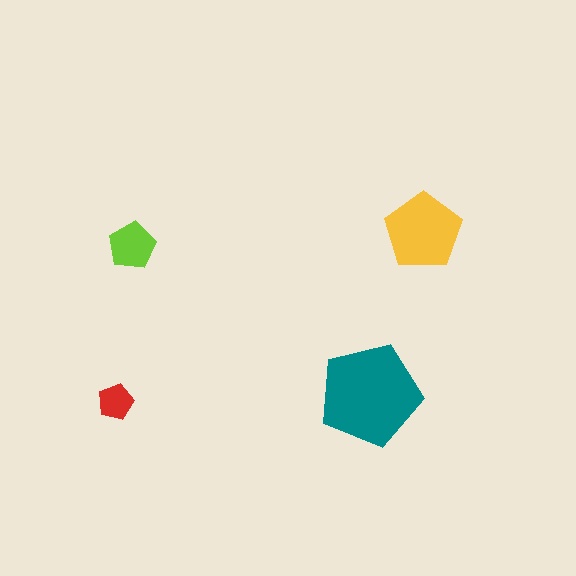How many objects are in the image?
There are 4 objects in the image.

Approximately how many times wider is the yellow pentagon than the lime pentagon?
About 1.5 times wider.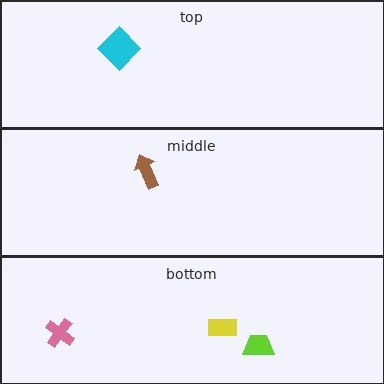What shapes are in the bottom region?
The lime trapezoid, the pink cross, the yellow rectangle.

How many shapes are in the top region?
1.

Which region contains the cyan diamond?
The top region.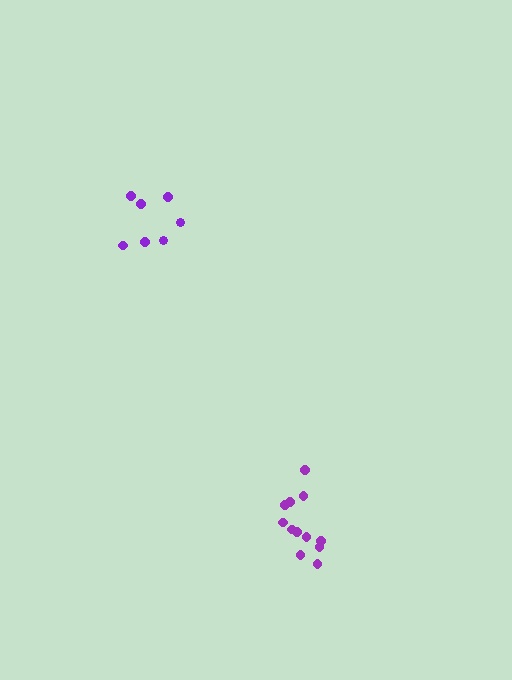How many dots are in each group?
Group 1: 12 dots, Group 2: 7 dots (19 total).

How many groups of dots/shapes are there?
There are 2 groups.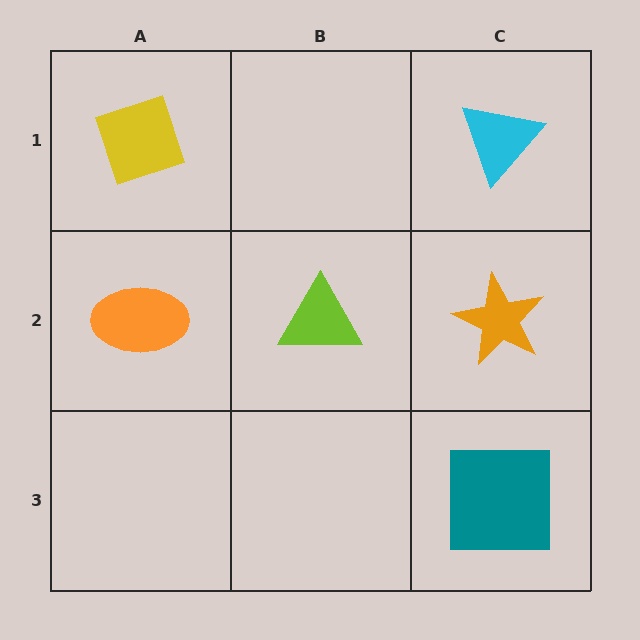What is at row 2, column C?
An orange star.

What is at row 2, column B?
A lime triangle.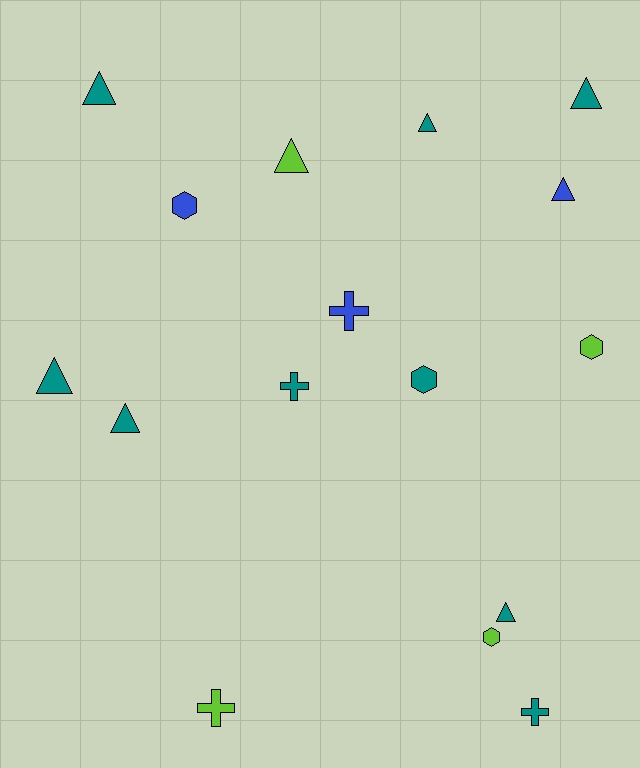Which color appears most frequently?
Teal, with 9 objects.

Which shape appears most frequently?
Triangle, with 8 objects.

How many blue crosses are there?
There is 1 blue cross.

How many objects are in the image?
There are 16 objects.